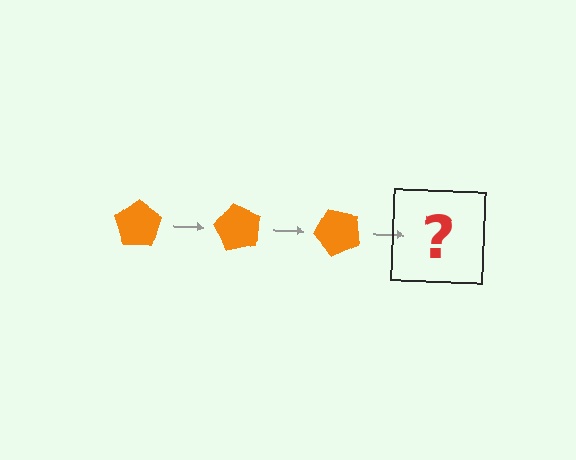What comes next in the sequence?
The next element should be an orange pentagon rotated 180 degrees.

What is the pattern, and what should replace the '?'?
The pattern is that the pentagon rotates 60 degrees each step. The '?' should be an orange pentagon rotated 180 degrees.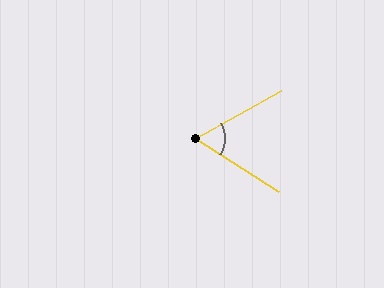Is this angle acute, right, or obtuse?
It is acute.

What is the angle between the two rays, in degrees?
Approximately 62 degrees.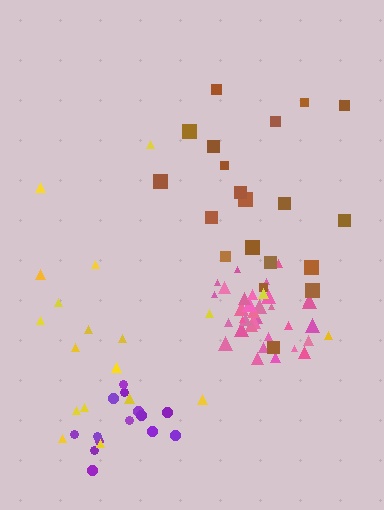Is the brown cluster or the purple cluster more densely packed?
Purple.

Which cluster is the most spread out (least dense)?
Yellow.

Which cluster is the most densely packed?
Pink.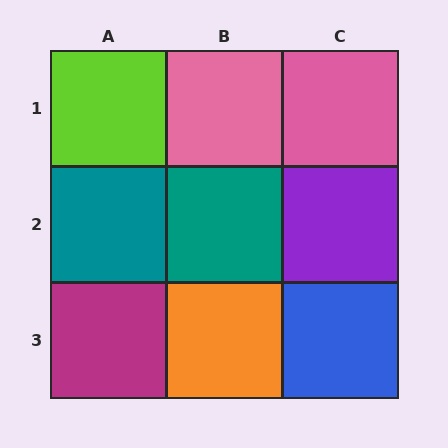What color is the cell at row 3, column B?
Orange.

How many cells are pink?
2 cells are pink.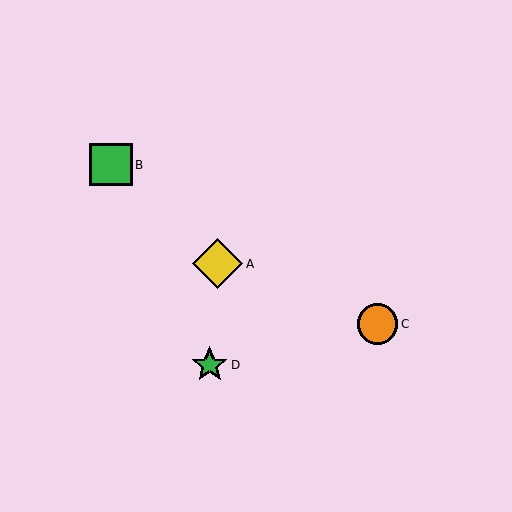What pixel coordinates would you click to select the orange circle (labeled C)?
Click at (378, 324) to select the orange circle C.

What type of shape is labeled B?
Shape B is a green square.